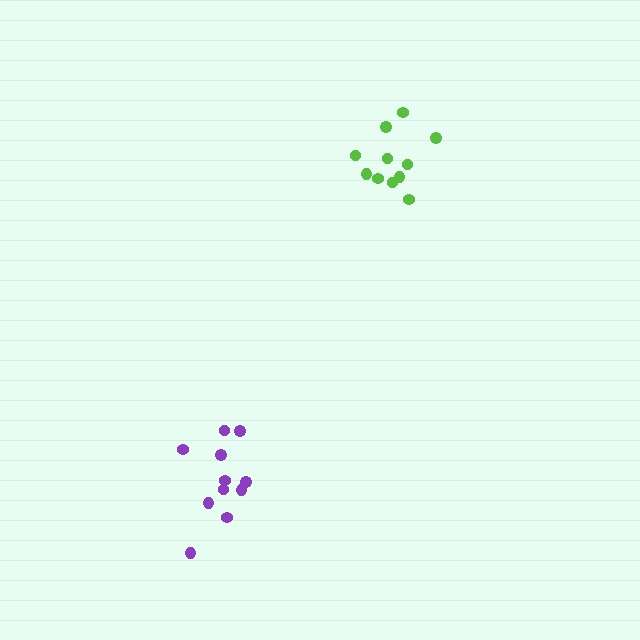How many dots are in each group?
Group 1: 11 dots, Group 2: 11 dots (22 total).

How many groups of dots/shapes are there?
There are 2 groups.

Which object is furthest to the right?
The lime cluster is rightmost.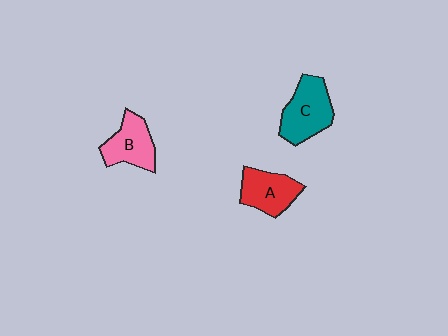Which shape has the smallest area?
Shape A (red).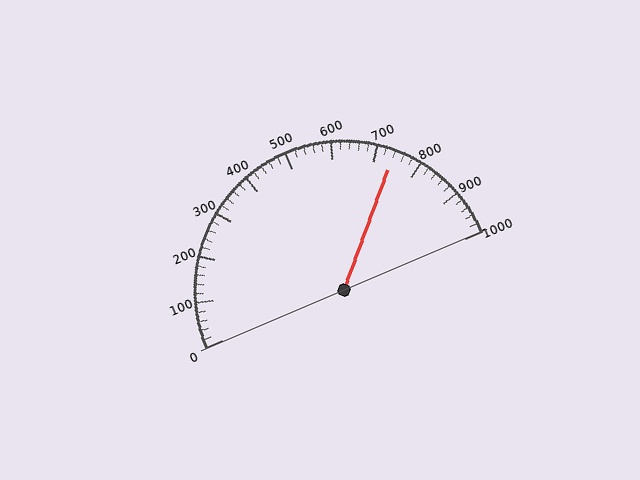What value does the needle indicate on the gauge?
The needle indicates approximately 740.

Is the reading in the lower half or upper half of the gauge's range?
The reading is in the upper half of the range (0 to 1000).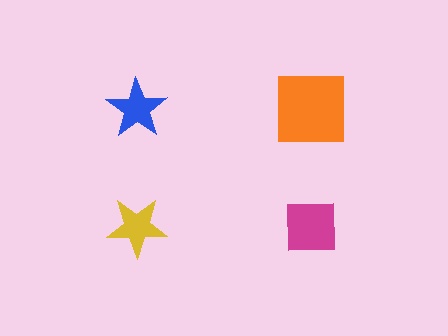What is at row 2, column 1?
A yellow star.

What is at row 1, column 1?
A blue star.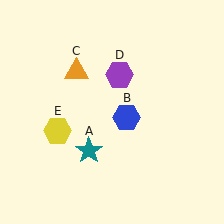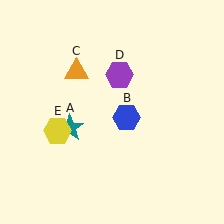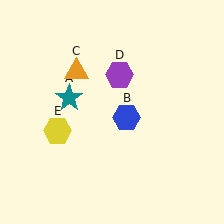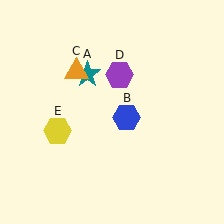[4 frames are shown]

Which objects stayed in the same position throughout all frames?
Blue hexagon (object B) and orange triangle (object C) and purple hexagon (object D) and yellow hexagon (object E) remained stationary.